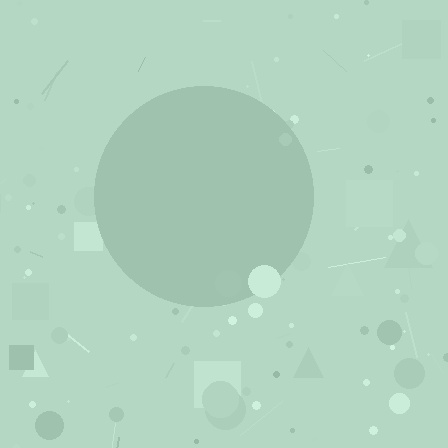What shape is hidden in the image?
A circle is hidden in the image.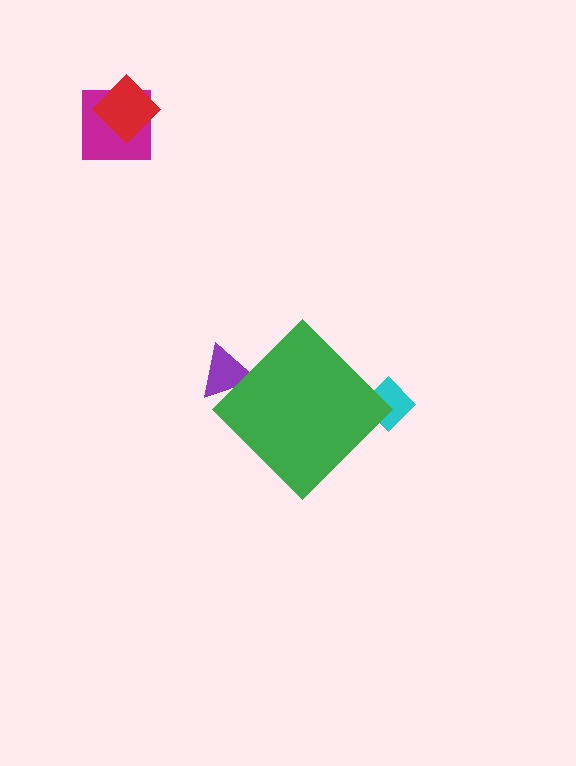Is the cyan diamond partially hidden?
Yes, the cyan diamond is partially hidden behind the green diamond.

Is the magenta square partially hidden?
No, the magenta square is fully visible.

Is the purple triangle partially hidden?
Yes, the purple triangle is partially hidden behind the green diamond.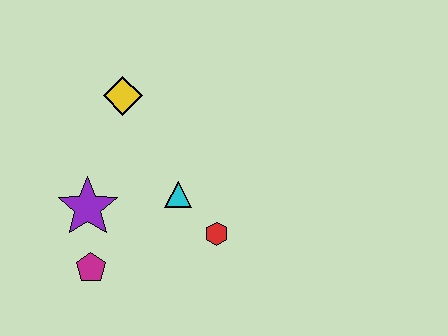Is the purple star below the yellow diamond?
Yes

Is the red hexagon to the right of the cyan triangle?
Yes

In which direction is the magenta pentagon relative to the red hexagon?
The magenta pentagon is to the left of the red hexagon.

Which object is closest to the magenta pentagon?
The purple star is closest to the magenta pentagon.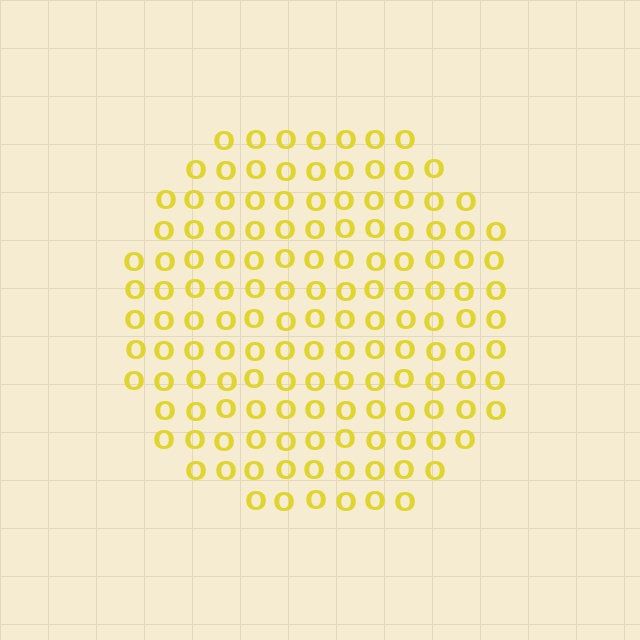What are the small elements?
The small elements are letter O's.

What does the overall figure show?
The overall figure shows a circle.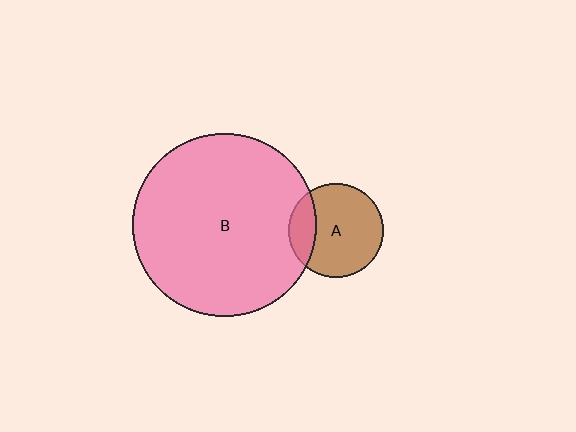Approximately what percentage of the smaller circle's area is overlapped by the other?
Approximately 20%.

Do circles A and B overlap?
Yes.